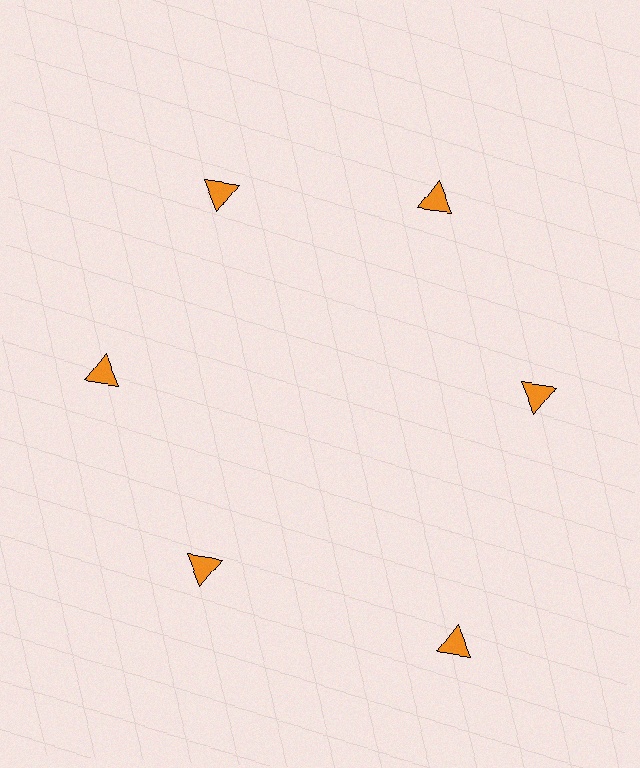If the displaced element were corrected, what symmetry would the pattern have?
It would have 6-fold rotational symmetry — the pattern would map onto itself every 60 degrees.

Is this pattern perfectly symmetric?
No. The 6 orange triangles are arranged in a ring, but one element near the 5 o'clock position is pushed outward from the center, breaking the 6-fold rotational symmetry.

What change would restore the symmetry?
The symmetry would be restored by moving it inward, back onto the ring so that all 6 triangles sit at equal angles and equal distance from the center.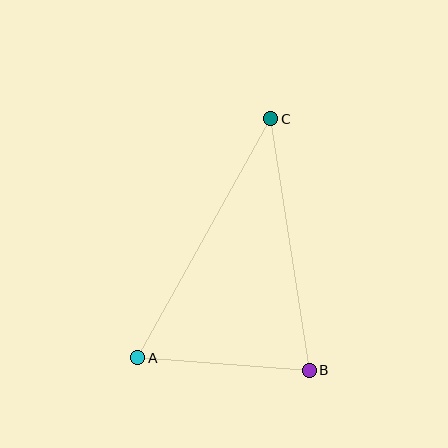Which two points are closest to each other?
Points A and B are closest to each other.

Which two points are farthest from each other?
Points A and C are farthest from each other.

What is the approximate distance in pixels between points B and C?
The distance between B and C is approximately 254 pixels.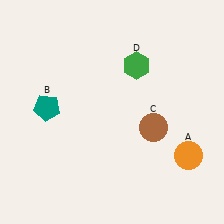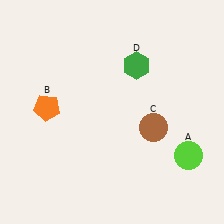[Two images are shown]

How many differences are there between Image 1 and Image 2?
There are 2 differences between the two images.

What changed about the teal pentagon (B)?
In Image 1, B is teal. In Image 2, it changed to orange.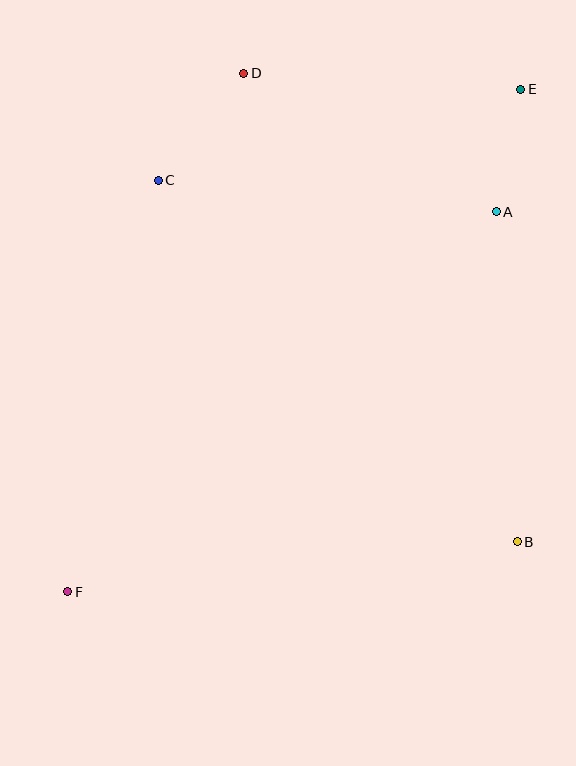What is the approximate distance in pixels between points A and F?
The distance between A and F is approximately 573 pixels.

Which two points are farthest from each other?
Points E and F are farthest from each other.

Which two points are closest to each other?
Points A and E are closest to each other.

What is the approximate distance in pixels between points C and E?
The distance between C and E is approximately 374 pixels.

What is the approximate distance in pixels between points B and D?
The distance between B and D is approximately 542 pixels.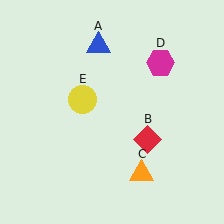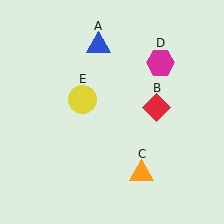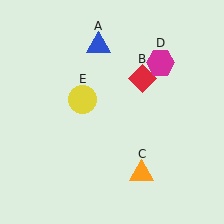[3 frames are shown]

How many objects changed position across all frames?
1 object changed position: red diamond (object B).